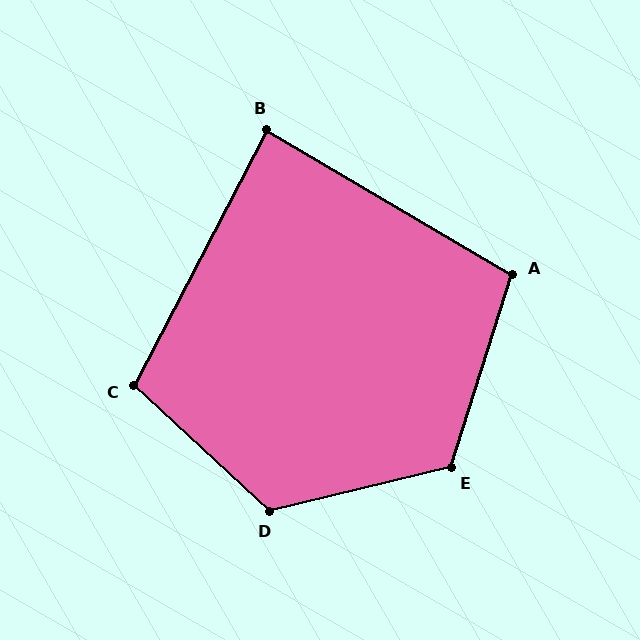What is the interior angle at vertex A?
Approximately 103 degrees (obtuse).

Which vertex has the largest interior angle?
D, at approximately 124 degrees.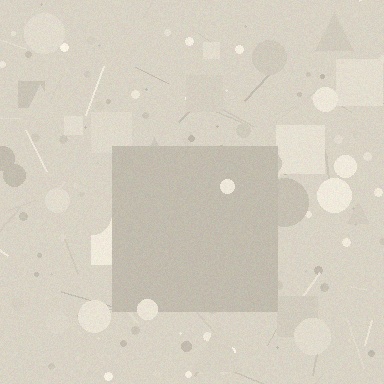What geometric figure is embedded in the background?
A square is embedded in the background.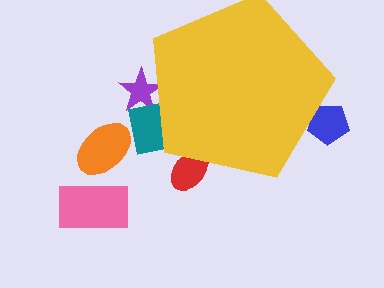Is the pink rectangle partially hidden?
No, the pink rectangle is fully visible.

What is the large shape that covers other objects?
A yellow pentagon.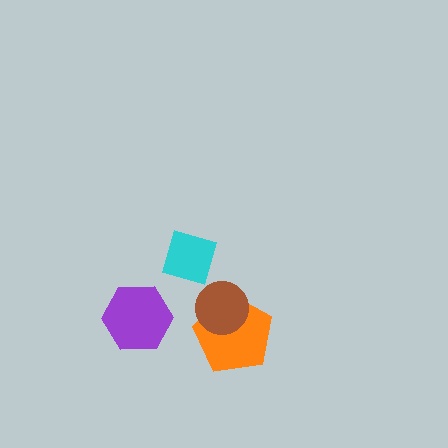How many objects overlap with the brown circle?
1 object overlaps with the brown circle.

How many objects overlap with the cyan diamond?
0 objects overlap with the cyan diamond.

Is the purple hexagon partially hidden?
No, no other shape covers it.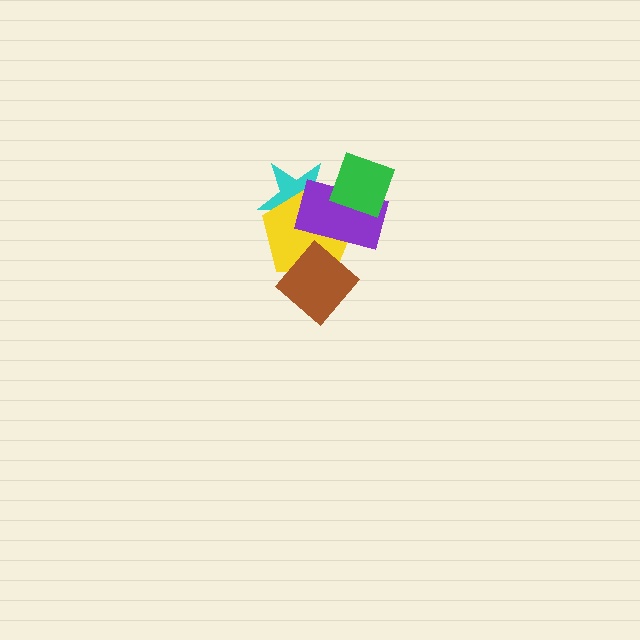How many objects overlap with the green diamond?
3 objects overlap with the green diamond.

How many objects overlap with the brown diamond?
2 objects overlap with the brown diamond.